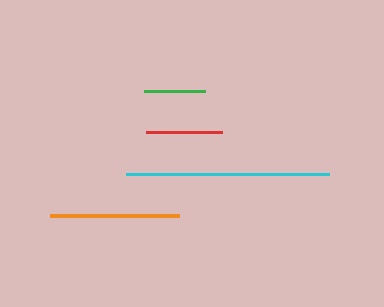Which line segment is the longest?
The cyan line is the longest at approximately 203 pixels.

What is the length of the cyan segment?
The cyan segment is approximately 203 pixels long.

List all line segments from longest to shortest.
From longest to shortest: cyan, orange, red, green.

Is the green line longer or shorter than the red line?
The red line is longer than the green line.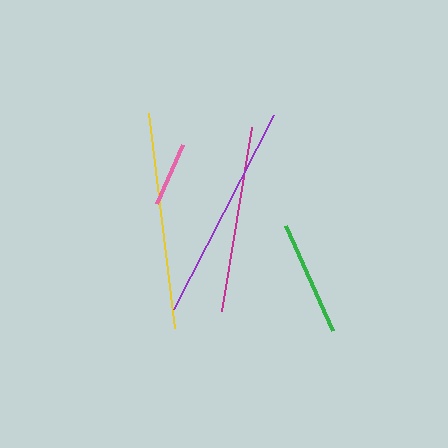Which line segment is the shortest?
The pink line is the shortest at approximately 65 pixels.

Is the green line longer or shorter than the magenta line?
The magenta line is longer than the green line.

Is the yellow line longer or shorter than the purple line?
The purple line is longer than the yellow line.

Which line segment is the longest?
The purple line is the longest at approximately 218 pixels.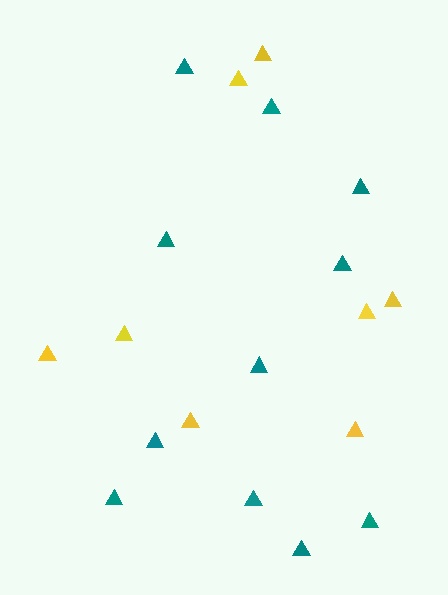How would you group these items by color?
There are 2 groups: one group of yellow triangles (8) and one group of teal triangles (11).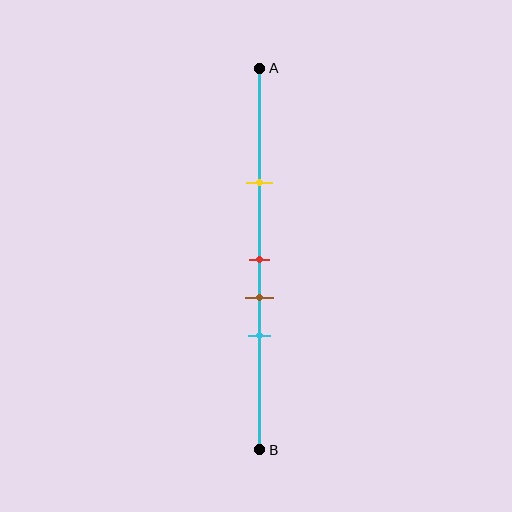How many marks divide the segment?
There are 4 marks dividing the segment.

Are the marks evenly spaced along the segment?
No, the marks are not evenly spaced.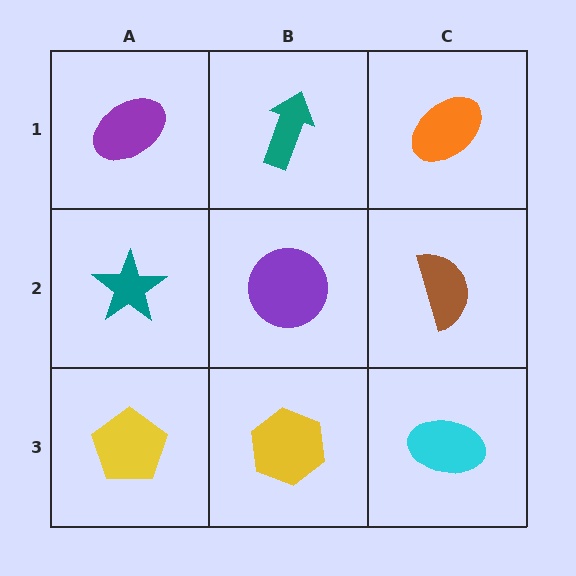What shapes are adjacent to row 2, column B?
A teal arrow (row 1, column B), a yellow hexagon (row 3, column B), a teal star (row 2, column A), a brown semicircle (row 2, column C).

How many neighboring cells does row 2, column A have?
3.